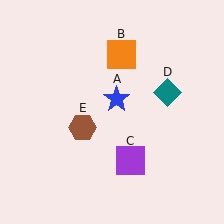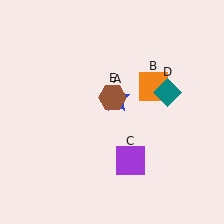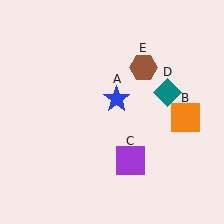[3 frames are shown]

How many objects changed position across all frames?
2 objects changed position: orange square (object B), brown hexagon (object E).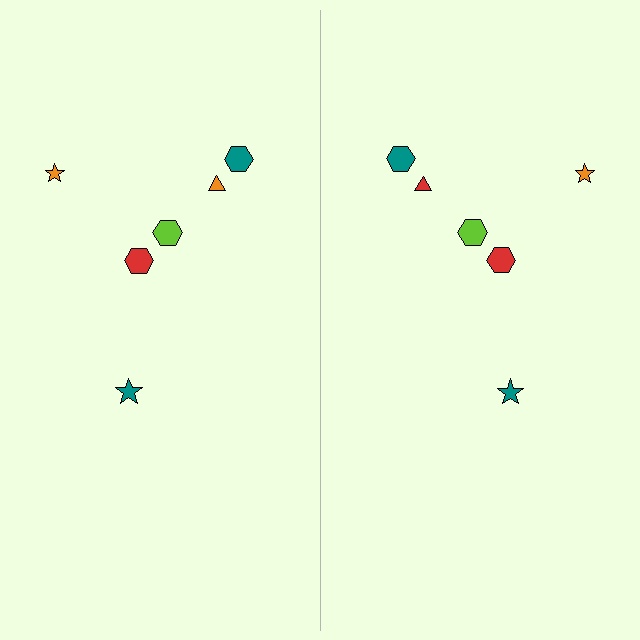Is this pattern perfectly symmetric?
No, the pattern is not perfectly symmetric. The red triangle on the right side breaks the symmetry — its mirror counterpart is orange.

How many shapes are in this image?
There are 12 shapes in this image.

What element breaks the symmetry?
The red triangle on the right side breaks the symmetry — its mirror counterpart is orange.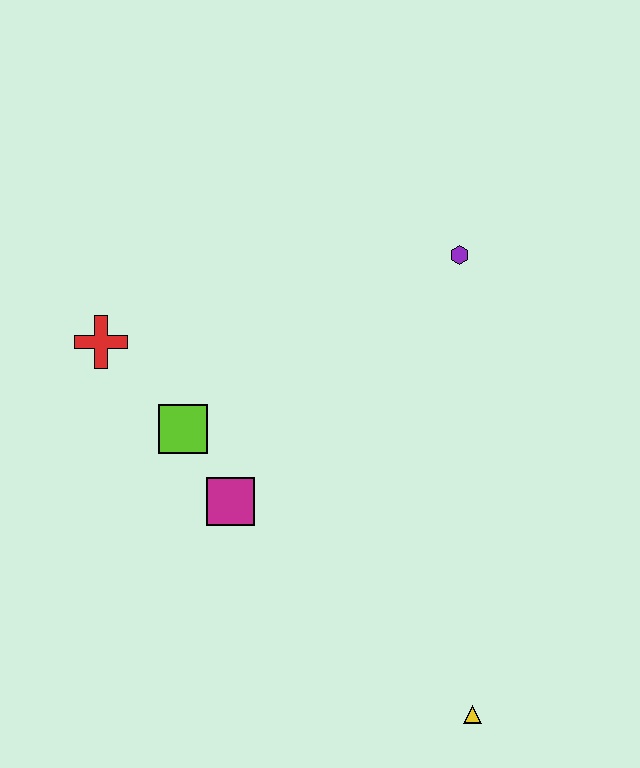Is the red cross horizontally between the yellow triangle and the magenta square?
No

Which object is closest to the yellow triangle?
The magenta square is closest to the yellow triangle.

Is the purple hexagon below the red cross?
No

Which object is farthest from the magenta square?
The purple hexagon is farthest from the magenta square.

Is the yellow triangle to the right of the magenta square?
Yes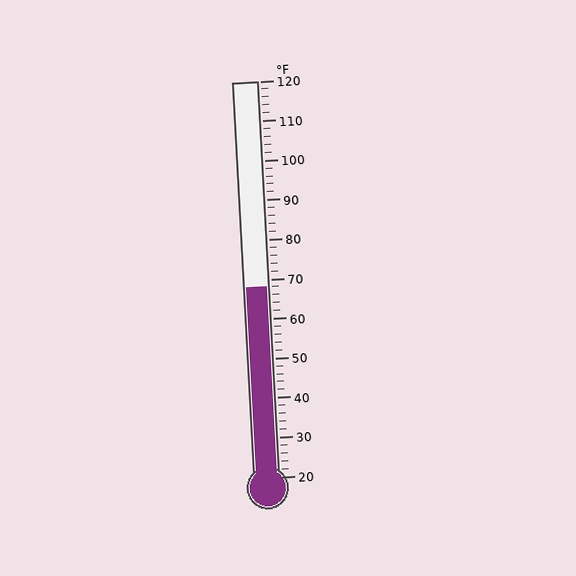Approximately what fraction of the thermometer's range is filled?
The thermometer is filled to approximately 50% of its range.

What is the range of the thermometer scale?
The thermometer scale ranges from 20°F to 120°F.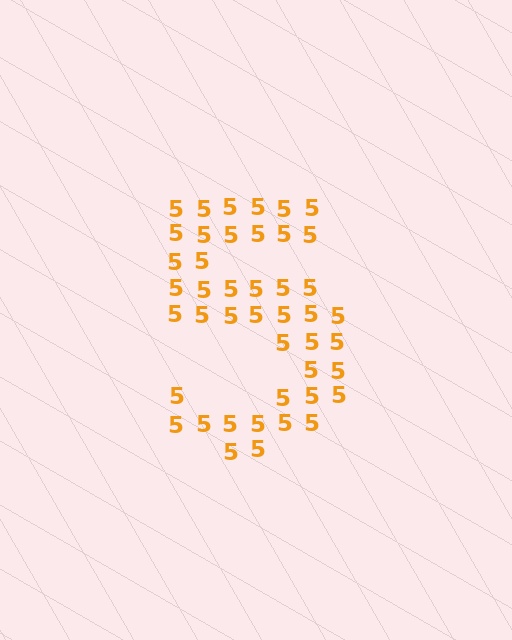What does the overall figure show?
The overall figure shows the digit 5.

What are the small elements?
The small elements are digit 5's.